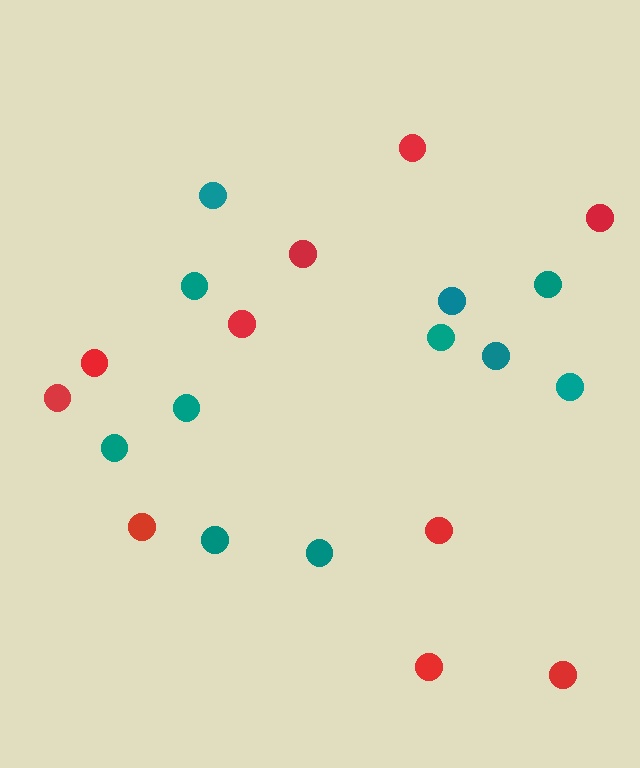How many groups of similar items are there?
There are 2 groups: one group of red circles (10) and one group of teal circles (11).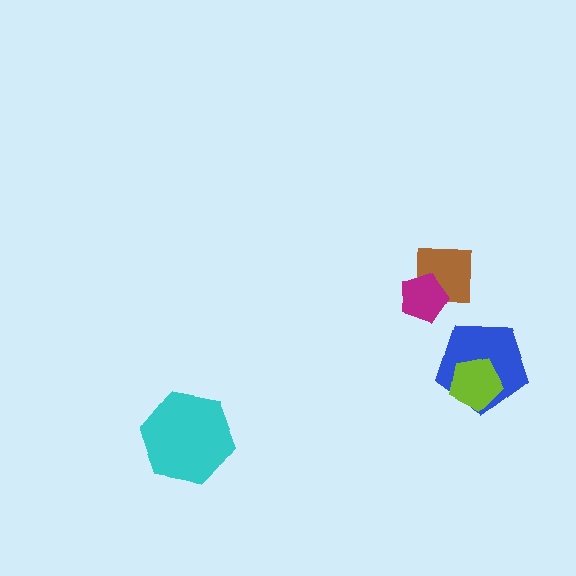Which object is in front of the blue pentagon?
The lime pentagon is in front of the blue pentagon.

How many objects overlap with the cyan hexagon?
0 objects overlap with the cyan hexagon.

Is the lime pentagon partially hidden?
No, no other shape covers it.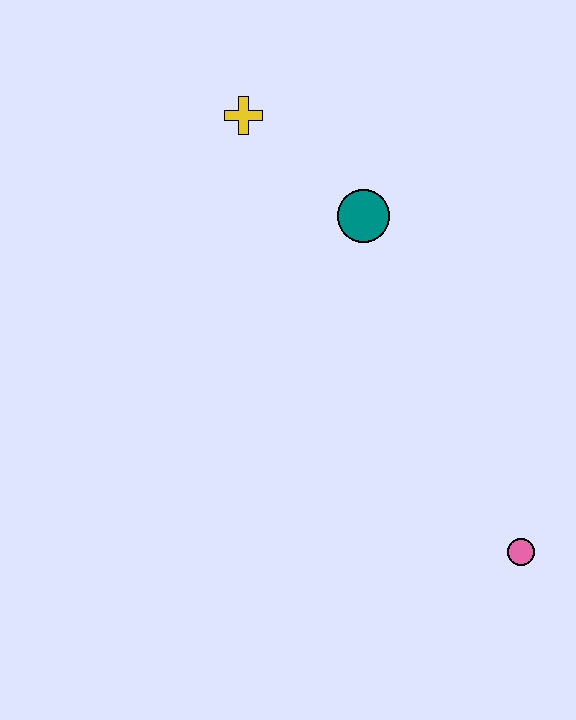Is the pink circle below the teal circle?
Yes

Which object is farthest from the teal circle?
The pink circle is farthest from the teal circle.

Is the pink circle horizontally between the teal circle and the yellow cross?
No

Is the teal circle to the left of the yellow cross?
No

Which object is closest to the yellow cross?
The teal circle is closest to the yellow cross.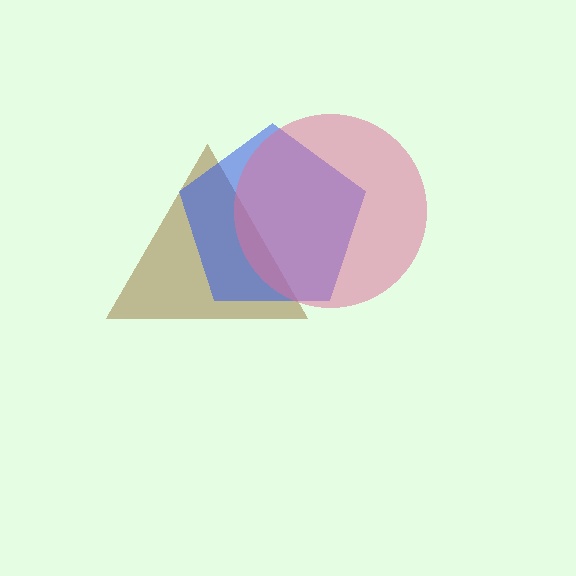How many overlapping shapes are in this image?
There are 3 overlapping shapes in the image.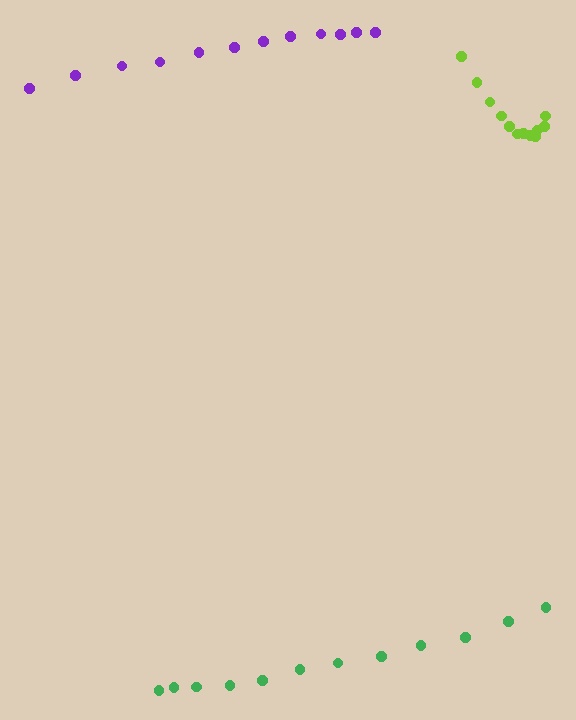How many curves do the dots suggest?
There are 3 distinct paths.